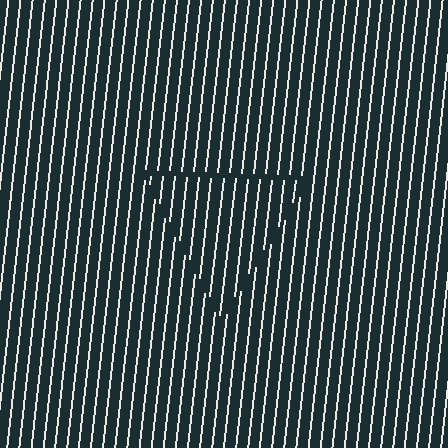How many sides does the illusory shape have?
3 sides — the line-ends trace a triangle.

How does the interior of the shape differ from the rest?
The interior of the shape contains the same grating, shifted by half a period — the contour is defined by the phase discontinuity where line-ends from the inner and outer gratings abut.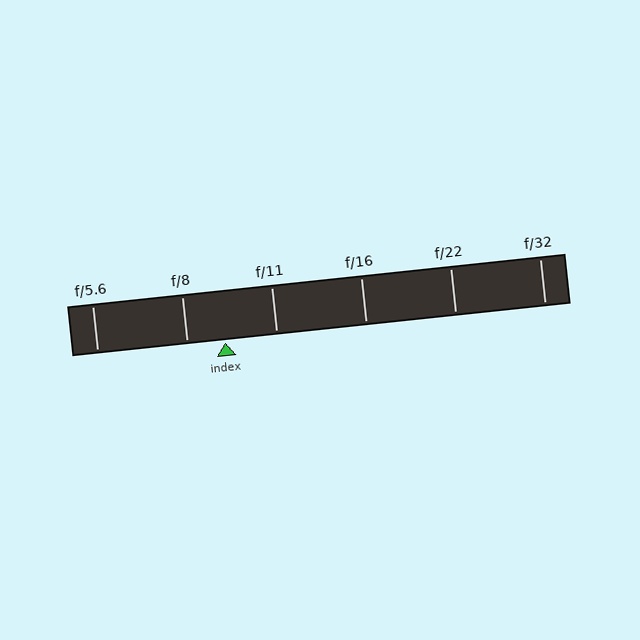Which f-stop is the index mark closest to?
The index mark is closest to f/8.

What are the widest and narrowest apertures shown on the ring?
The widest aperture shown is f/5.6 and the narrowest is f/32.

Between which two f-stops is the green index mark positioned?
The index mark is between f/8 and f/11.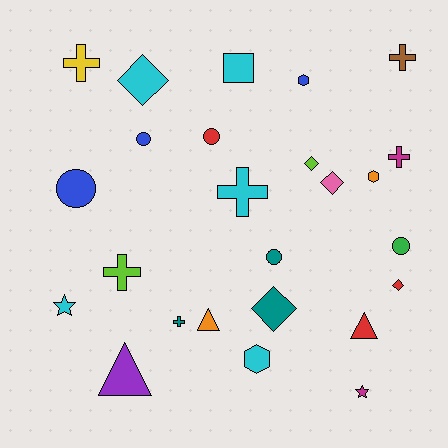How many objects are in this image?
There are 25 objects.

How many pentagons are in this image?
There are no pentagons.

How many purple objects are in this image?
There is 1 purple object.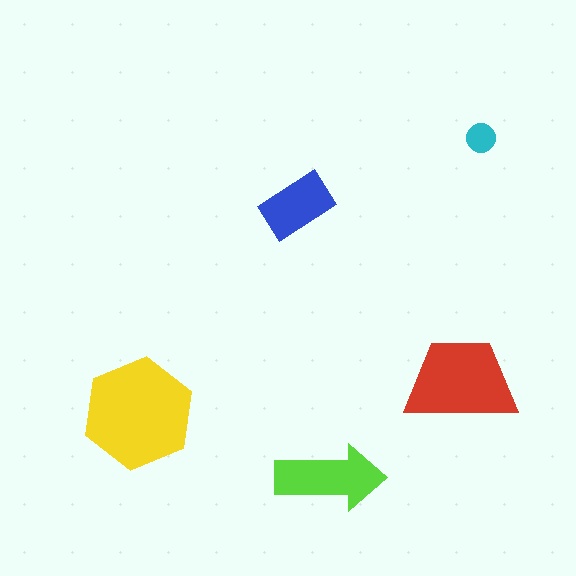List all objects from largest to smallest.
The yellow hexagon, the red trapezoid, the lime arrow, the blue rectangle, the cyan circle.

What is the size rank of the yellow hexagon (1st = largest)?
1st.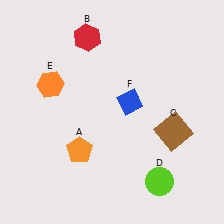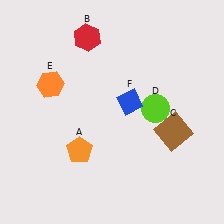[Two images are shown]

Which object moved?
The lime circle (D) moved up.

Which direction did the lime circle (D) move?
The lime circle (D) moved up.